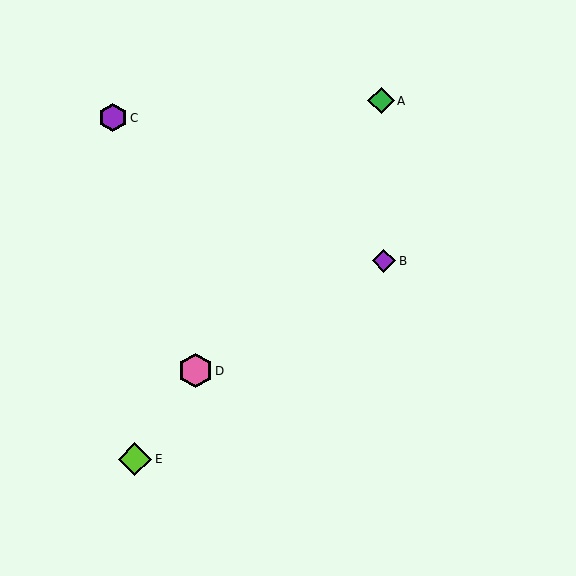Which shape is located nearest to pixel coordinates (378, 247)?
The purple diamond (labeled B) at (384, 261) is nearest to that location.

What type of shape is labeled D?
Shape D is a pink hexagon.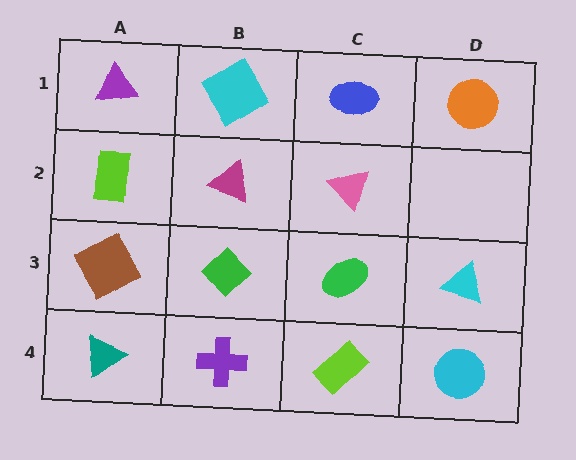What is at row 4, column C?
A lime rectangle.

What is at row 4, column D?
A cyan circle.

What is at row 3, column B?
A green diamond.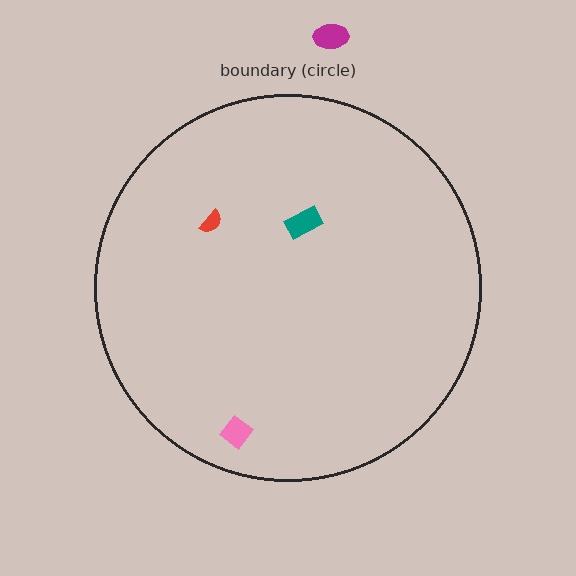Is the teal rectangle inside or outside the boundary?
Inside.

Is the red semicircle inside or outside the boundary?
Inside.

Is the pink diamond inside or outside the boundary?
Inside.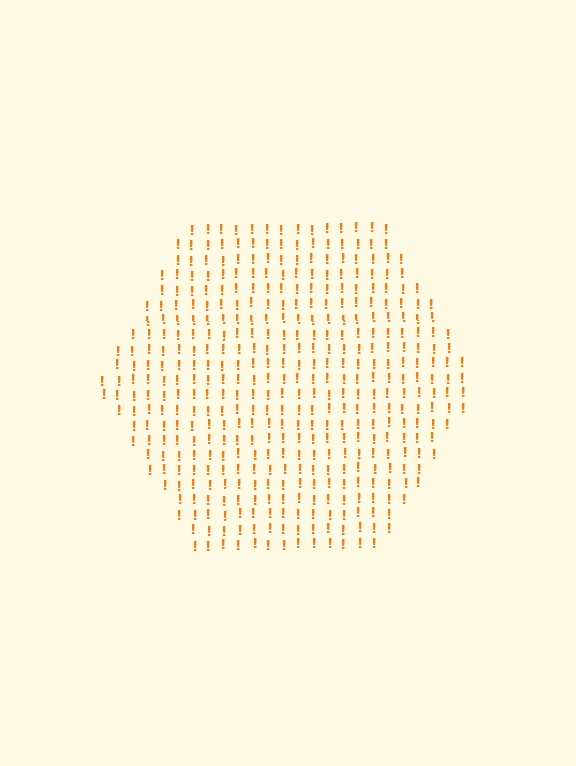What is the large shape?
The large shape is a hexagon.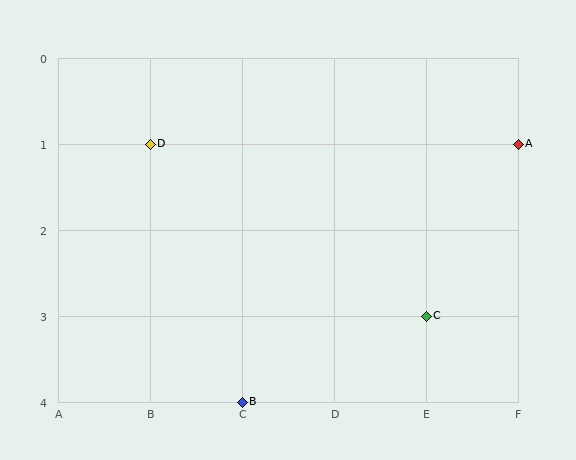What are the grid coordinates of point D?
Point D is at grid coordinates (B, 1).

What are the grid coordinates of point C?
Point C is at grid coordinates (E, 3).